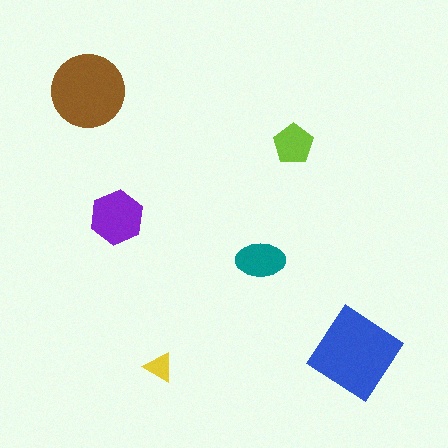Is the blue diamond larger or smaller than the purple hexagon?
Larger.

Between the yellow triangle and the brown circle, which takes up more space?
The brown circle.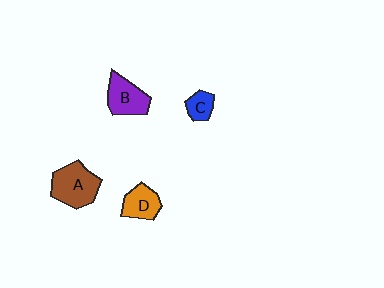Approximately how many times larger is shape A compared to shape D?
Approximately 1.6 times.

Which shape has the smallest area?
Shape C (blue).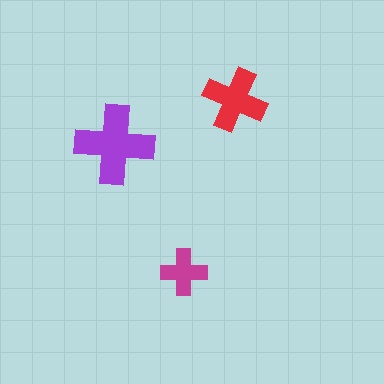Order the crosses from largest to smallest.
the purple one, the red one, the magenta one.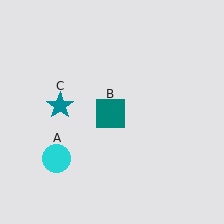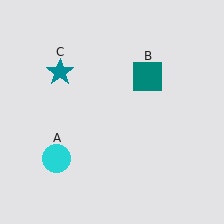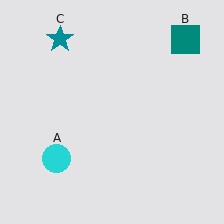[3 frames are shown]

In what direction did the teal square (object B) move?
The teal square (object B) moved up and to the right.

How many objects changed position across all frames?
2 objects changed position: teal square (object B), teal star (object C).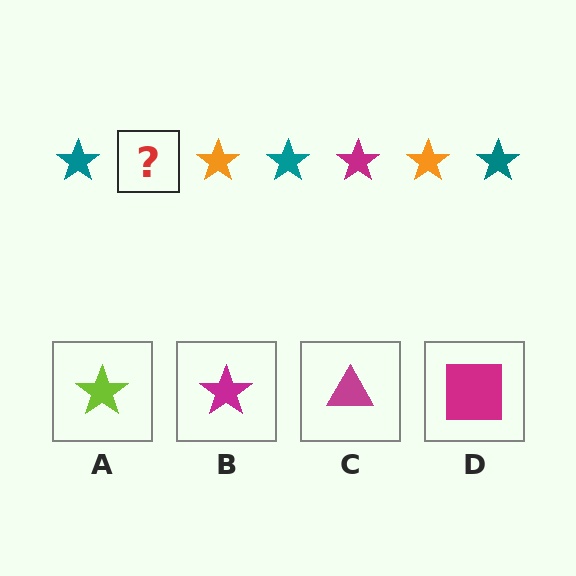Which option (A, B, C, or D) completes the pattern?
B.